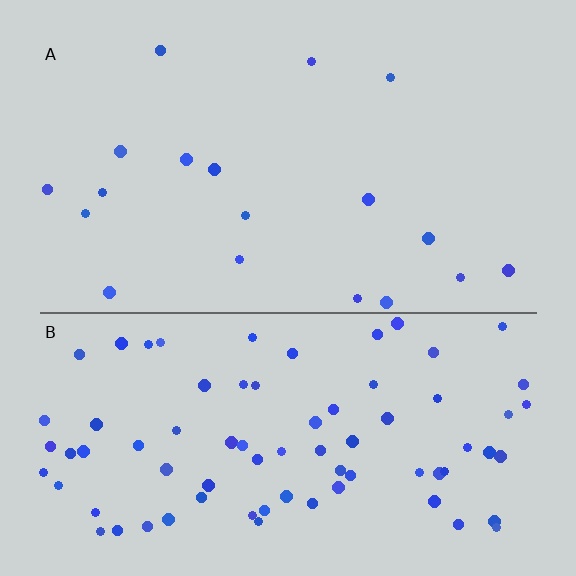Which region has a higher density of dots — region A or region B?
B (the bottom).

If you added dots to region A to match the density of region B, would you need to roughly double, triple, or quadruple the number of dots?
Approximately quadruple.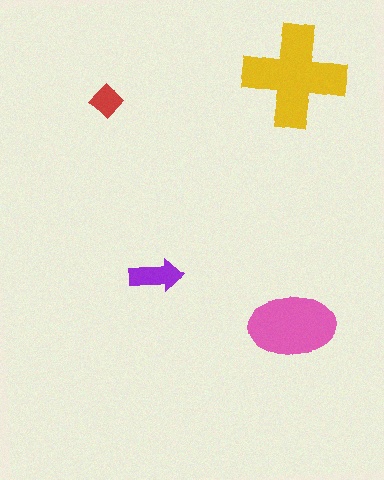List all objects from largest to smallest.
The yellow cross, the pink ellipse, the purple arrow, the red diamond.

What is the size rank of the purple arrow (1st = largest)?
3rd.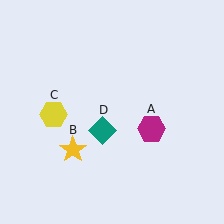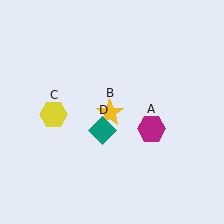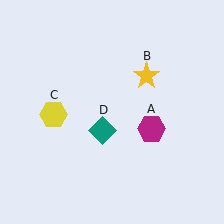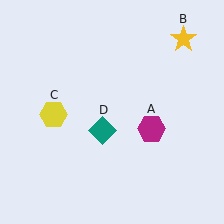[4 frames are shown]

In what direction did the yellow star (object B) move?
The yellow star (object B) moved up and to the right.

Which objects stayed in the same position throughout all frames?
Magenta hexagon (object A) and yellow hexagon (object C) and teal diamond (object D) remained stationary.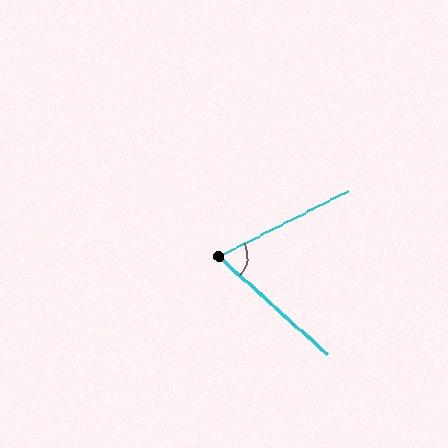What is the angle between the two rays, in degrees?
Approximately 69 degrees.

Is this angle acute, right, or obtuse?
It is acute.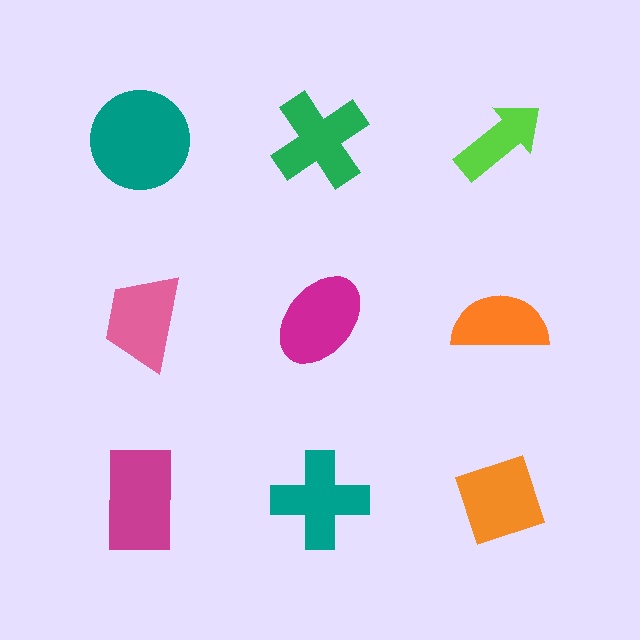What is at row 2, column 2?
A magenta ellipse.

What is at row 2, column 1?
A pink trapezoid.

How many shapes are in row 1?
3 shapes.